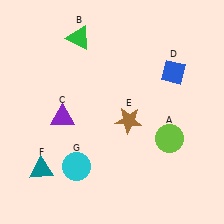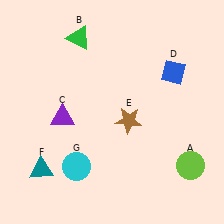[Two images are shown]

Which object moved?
The lime circle (A) moved down.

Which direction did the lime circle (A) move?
The lime circle (A) moved down.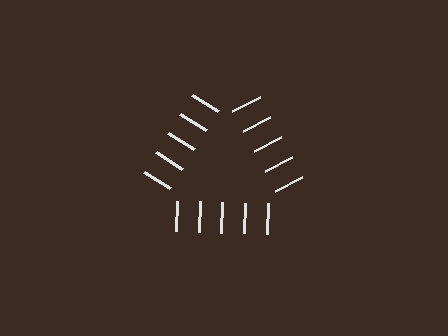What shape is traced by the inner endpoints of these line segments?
An illusory triangle — the line segments terminate on its edges but no continuous stroke is drawn.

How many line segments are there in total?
15 — 5 along each of the 3 edges.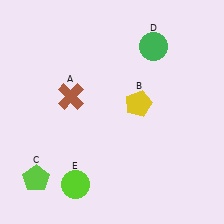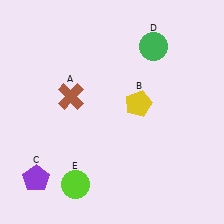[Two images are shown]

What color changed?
The pentagon (C) changed from lime in Image 1 to purple in Image 2.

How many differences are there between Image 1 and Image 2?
There is 1 difference between the two images.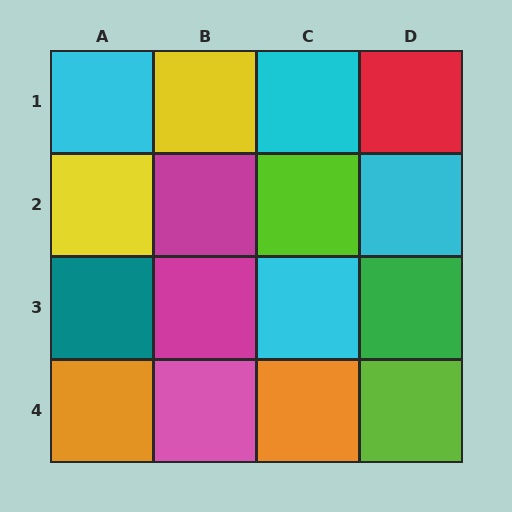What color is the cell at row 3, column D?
Green.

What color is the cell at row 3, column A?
Teal.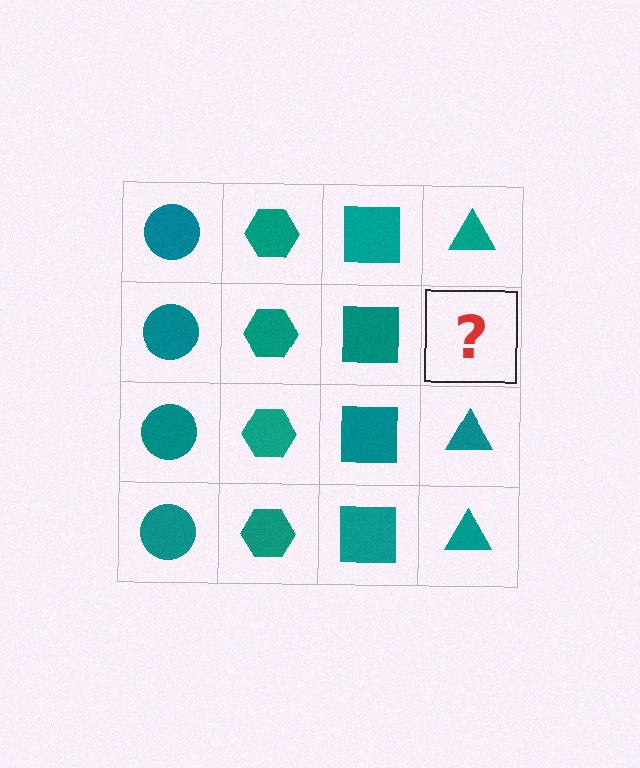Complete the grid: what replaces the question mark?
The question mark should be replaced with a teal triangle.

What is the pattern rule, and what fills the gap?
The rule is that each column has a consistent shape. The gap should be filled with a teal triangle.